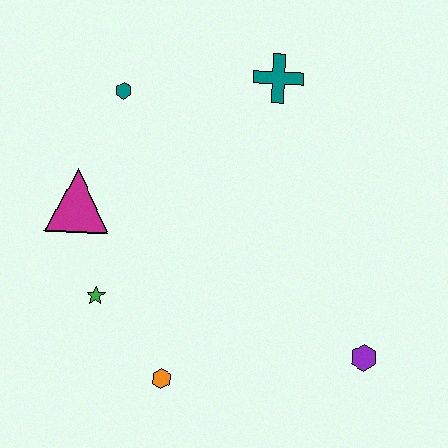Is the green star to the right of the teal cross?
No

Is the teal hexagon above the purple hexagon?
Yes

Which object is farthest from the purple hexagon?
The teal hexagon is farthest from the purple hexagon.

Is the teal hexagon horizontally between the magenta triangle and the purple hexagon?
Yes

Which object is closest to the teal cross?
The teal hexagon is closest to the teal cross.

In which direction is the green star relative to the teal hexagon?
The green star is below the teal hexagon.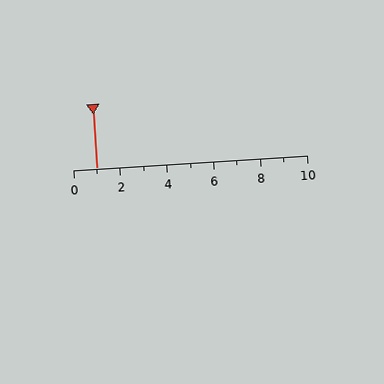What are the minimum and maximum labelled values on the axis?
The axis runs from 0 to 10.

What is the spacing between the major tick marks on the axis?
The major ticks are spaced 2 apart.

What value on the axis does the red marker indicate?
The marker indicates approximately 1.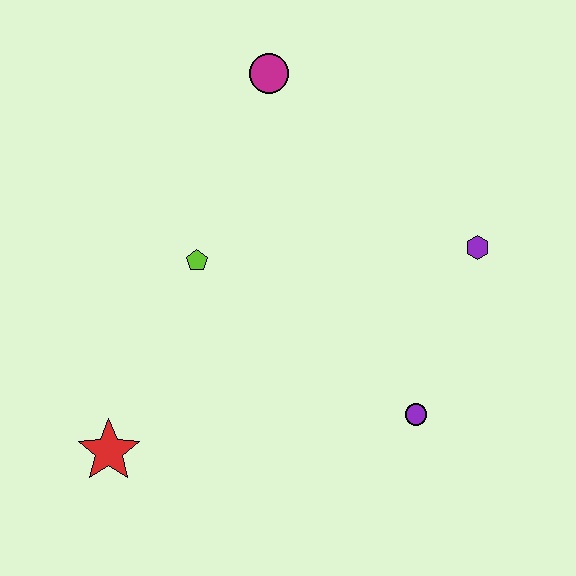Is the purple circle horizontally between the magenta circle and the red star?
No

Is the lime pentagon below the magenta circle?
Yes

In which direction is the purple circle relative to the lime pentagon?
The purple circle is to the right of the lime pentagon.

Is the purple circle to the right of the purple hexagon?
No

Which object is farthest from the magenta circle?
The red star is farthest from the magenta circle.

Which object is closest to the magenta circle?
The lime pentagon is closest to the magenta circle.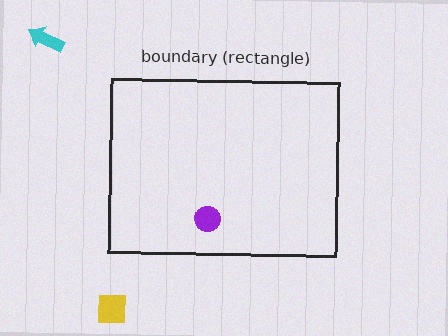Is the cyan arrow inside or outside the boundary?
Outside.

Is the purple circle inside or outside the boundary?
Inside.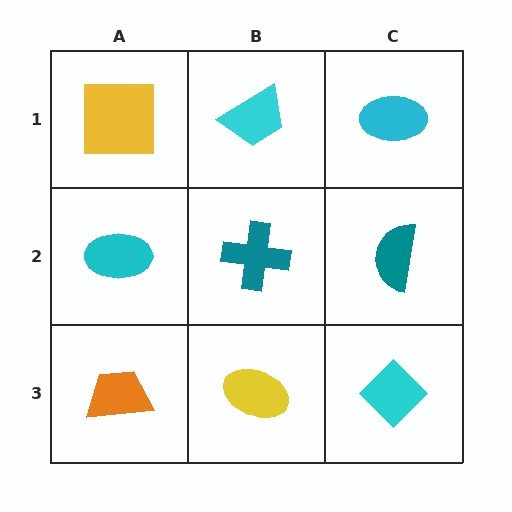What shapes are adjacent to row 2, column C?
A cyan ellipse (row 1, column C), a cyan diamond (row 3, column C), a teal cross (row 2, column B).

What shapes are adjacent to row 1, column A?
A cyan ellipse (row 2, column A), a cyan trapezoid (row 1, column B).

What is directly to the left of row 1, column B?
A yellow square.